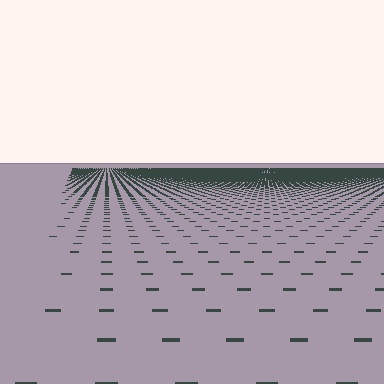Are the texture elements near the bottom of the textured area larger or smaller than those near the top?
Larger. Near the bottom, elements are closer to the viewer and appear at a bigger on-screen size.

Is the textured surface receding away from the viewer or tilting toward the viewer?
The surface is receding away from the viewer. Texture elements get smaller and denser toward the top.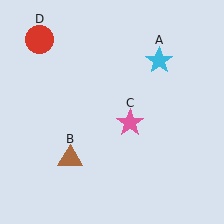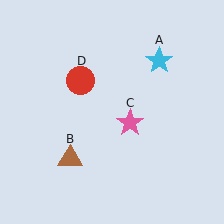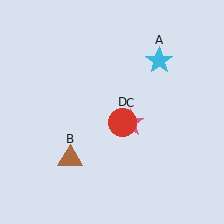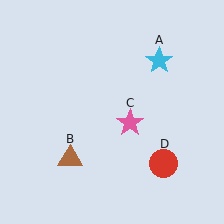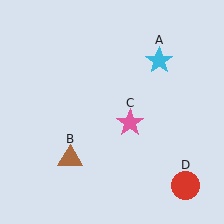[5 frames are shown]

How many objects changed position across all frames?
1 object changed position: red circle (object D).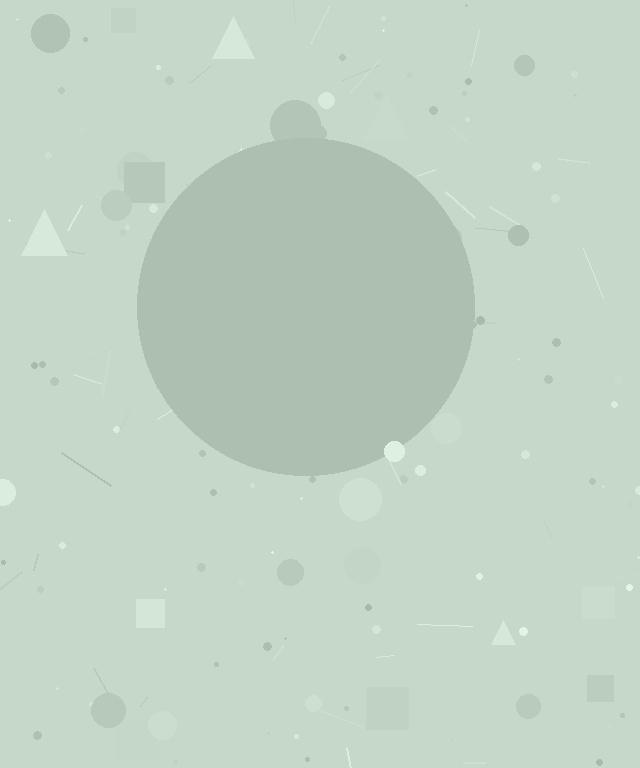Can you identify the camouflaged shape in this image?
The camouflaged shape is a circle.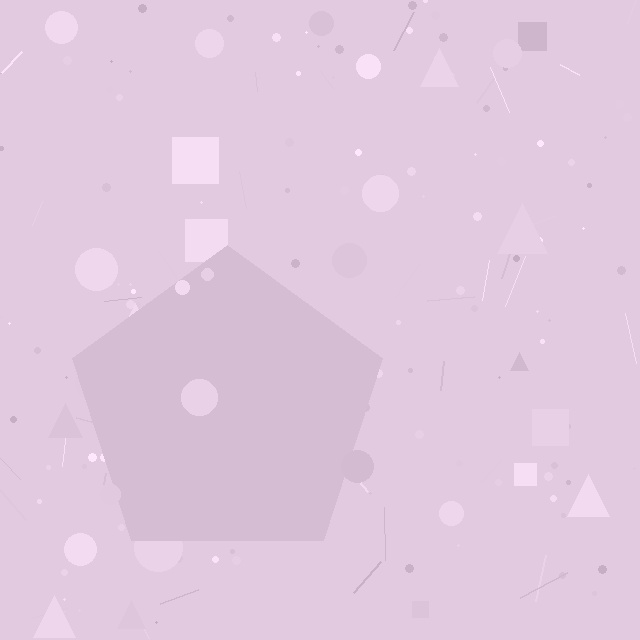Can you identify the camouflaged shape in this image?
The camouflaged shape is a pentagon.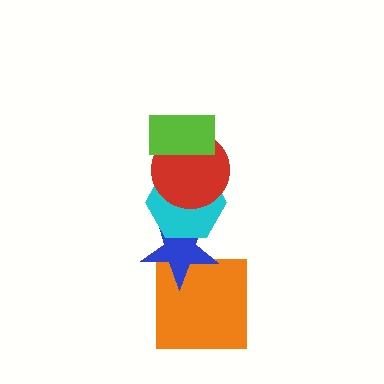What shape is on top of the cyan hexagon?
The red circle is on top of the cyan hexagon.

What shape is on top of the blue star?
The cyan hexagon is on top of the blue star.